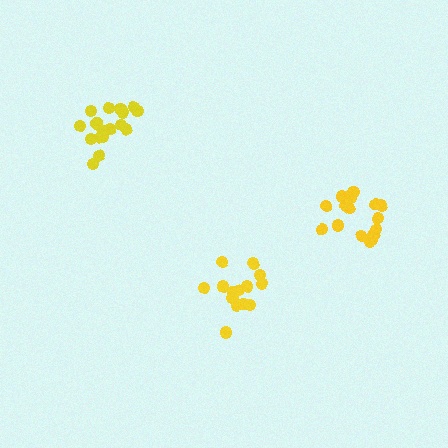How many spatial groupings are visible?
There are 3 spatial groupings.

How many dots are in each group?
Group 1: 14 dots, Group 2: 16 dots, Group 3: 17 dots (47 total).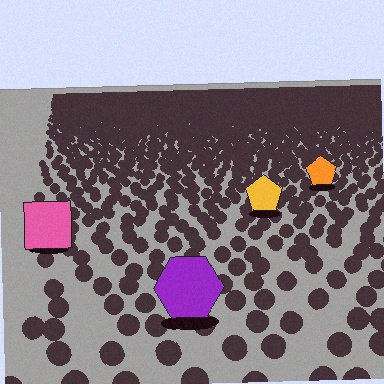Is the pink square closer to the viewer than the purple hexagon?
No. The purple hexagon is closer — you can tell from the texture gradient: the ground texture is coarser near it.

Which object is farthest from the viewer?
The orange pentagon is farthest from the viewer. It appears smaller and the ground texture around it is denser.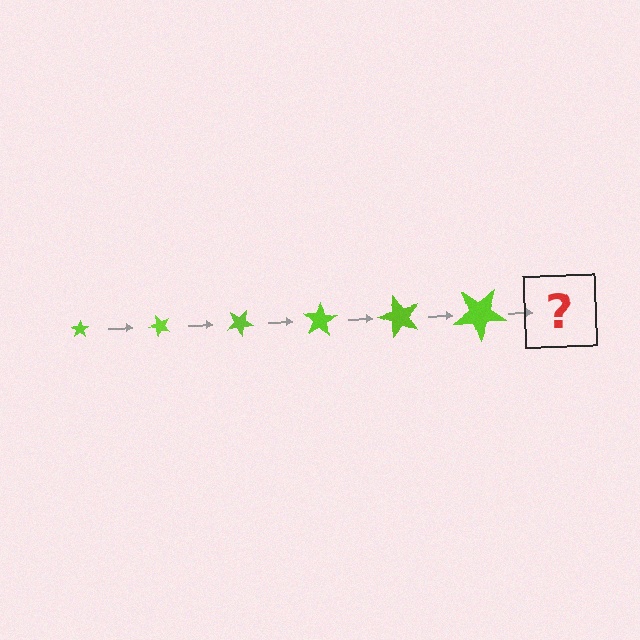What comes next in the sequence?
The next element should be a star, larger than the previous one and rotated 300 degrees from the start.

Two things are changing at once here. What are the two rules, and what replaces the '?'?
The two rules are that the star grows larger each step and it rotates 50 degrees each step. The '?' should be a star, larger than the previous one and rotated 300 degrees from the start.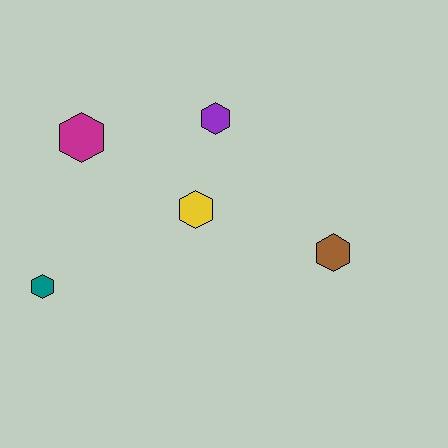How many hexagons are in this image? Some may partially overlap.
There are 5 hexagons.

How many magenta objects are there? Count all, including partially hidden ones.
There is 1 magenta object.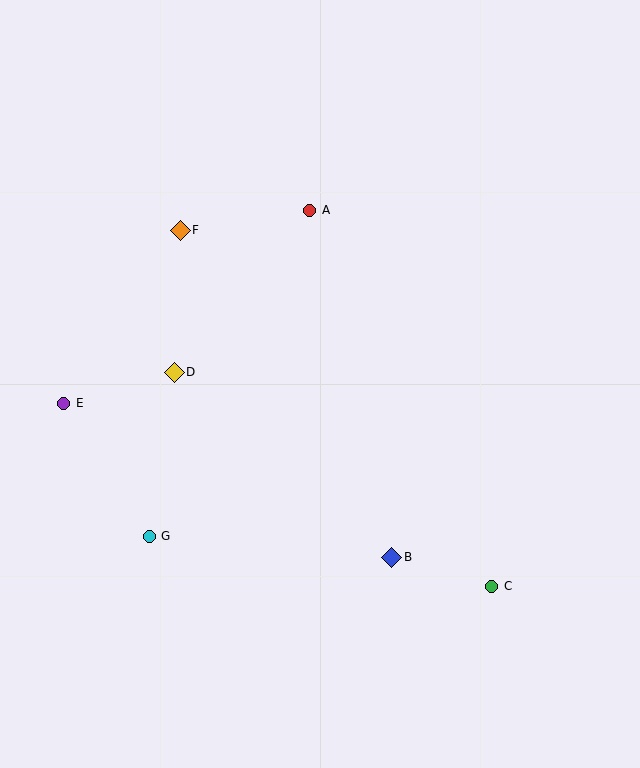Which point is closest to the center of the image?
Point D at (174, 372) is closest to the center.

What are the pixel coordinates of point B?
Point B is at (392, 557).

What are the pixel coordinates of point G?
Point G is at (149, 536).